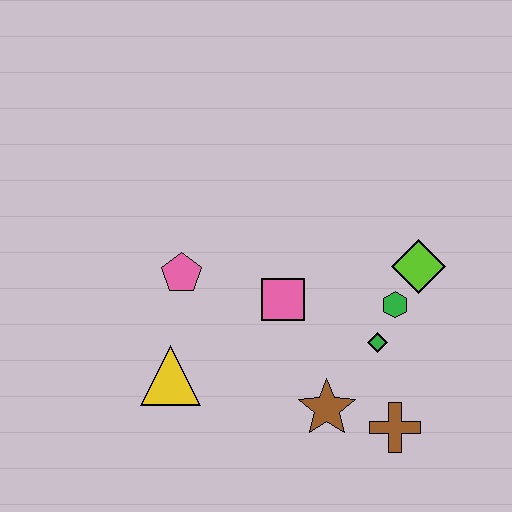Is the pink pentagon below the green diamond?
No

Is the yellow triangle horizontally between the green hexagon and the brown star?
No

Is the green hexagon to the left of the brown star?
No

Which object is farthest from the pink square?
The brown cross is farthest from the pink square.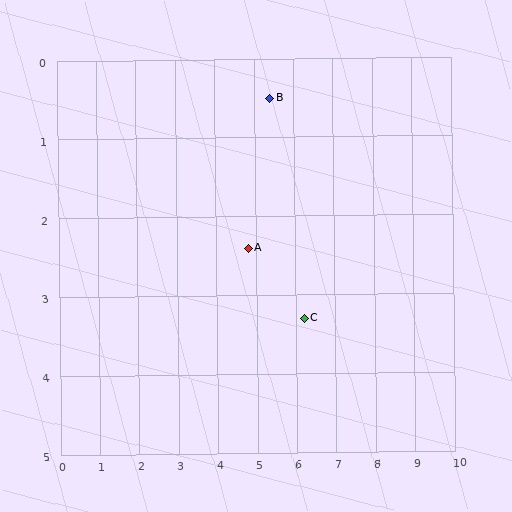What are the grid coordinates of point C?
Point C is at approximately (6.2, 3.3).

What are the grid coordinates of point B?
Point B is at approximately (5.4, 0.5).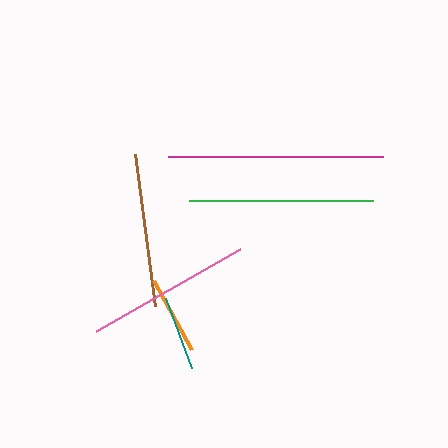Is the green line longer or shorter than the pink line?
The green line is longer than the pink line.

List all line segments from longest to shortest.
From longest to shortest: magenta, green, pink, brown, orange, teal.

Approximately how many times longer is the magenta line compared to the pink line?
The magenta line is approximately 1.3 times the length of the pink line.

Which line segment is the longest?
The magenta line is the longest at approximately 216 pixels.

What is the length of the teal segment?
The teal segment is approximately 74 pixels long.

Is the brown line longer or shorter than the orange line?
The brown line is longer than the orange line.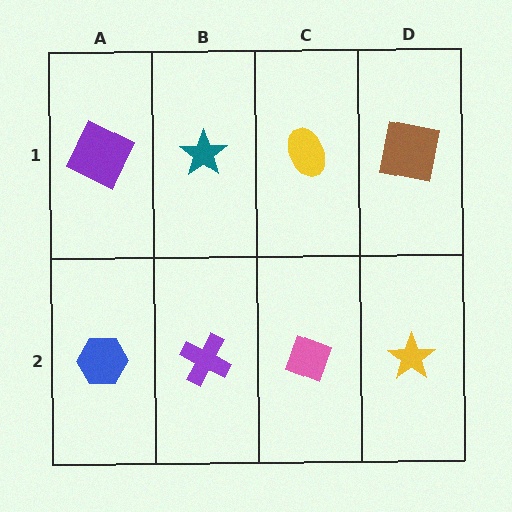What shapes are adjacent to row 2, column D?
A brown square (row 1, column D), a pink diamond (row 2, column C).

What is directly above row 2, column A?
A purple square.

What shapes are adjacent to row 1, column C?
A pink diamond (row 2, column C), a teal star (row 1, column B), a brown square (row 1, column D).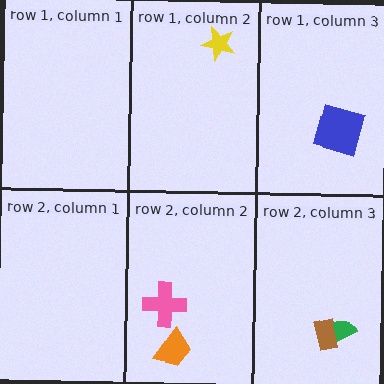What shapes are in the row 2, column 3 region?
The green semicircle, the brown rectangle.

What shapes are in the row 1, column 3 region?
The blue square.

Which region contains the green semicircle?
The row 2, column 3 region.